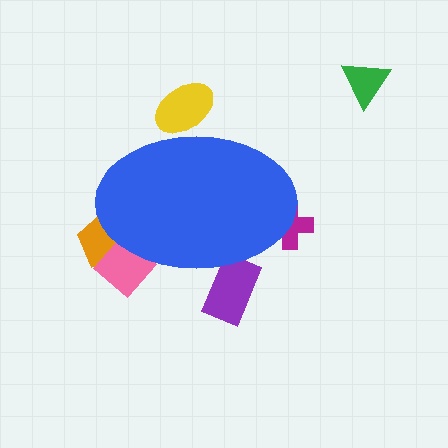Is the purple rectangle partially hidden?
Yes, the purple rectangle is partially hidden behind the blue ellipse.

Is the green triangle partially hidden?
No, the green triangle is fully visible.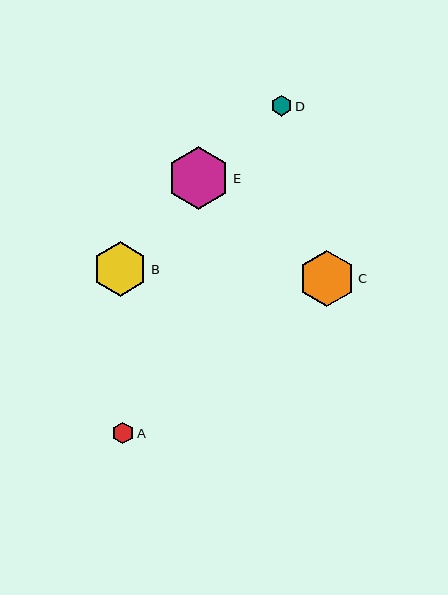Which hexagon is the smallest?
Hexagon D is the smallest with a size of approximately 20 pixels.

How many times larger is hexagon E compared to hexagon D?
Hexagon E is approximately 3.1 times the size of hexagon D.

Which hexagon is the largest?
Hexagon E is the largest with a size of approximately 63 pixels.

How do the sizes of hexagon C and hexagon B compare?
Hexagon C and hexagon B are approximately the same size.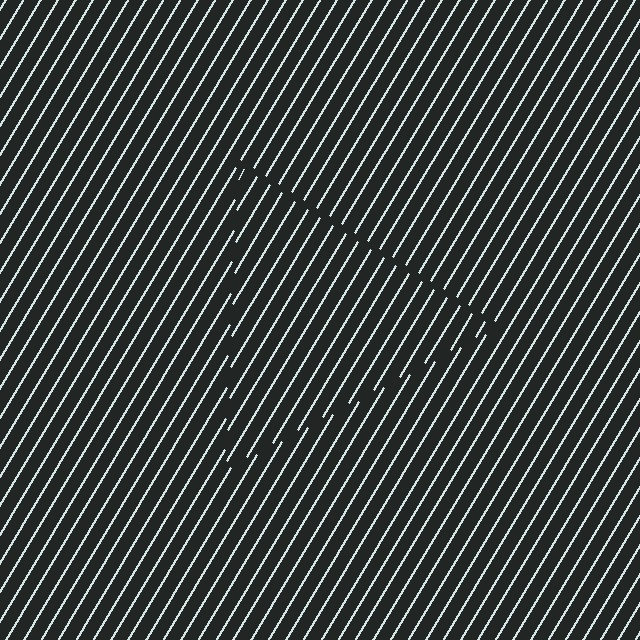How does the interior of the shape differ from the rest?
The interior of the shape contains the same grating, shifted by half a period — the contour is defined by the phase discontinuity where line-ends from the inner and outer gratings abut.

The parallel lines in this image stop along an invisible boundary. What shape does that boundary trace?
An illusory triangle. The interior of the shape contains the same grating, shifted by half a period — the contour is defined by the phase discontinuity where line-ends from the inner and outer gratings abut.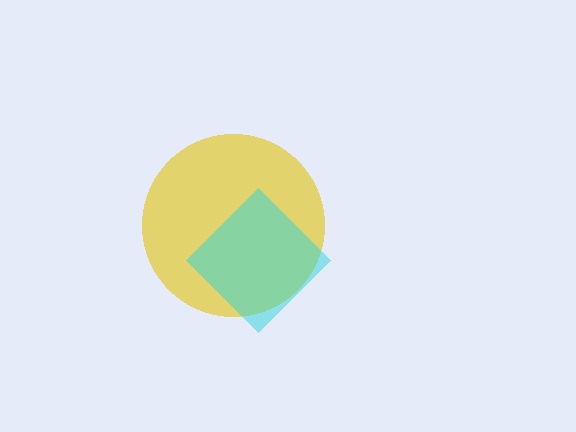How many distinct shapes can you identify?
There are 2 distinct shapes: a yellow circle, a cyan diamond.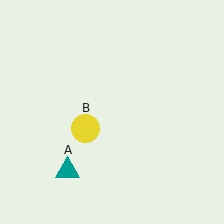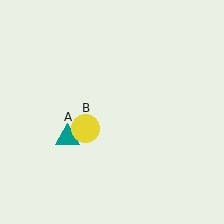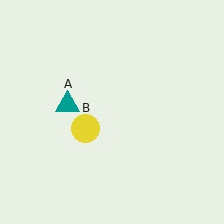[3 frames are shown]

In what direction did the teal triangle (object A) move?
The teal triangle (object A) moved up.